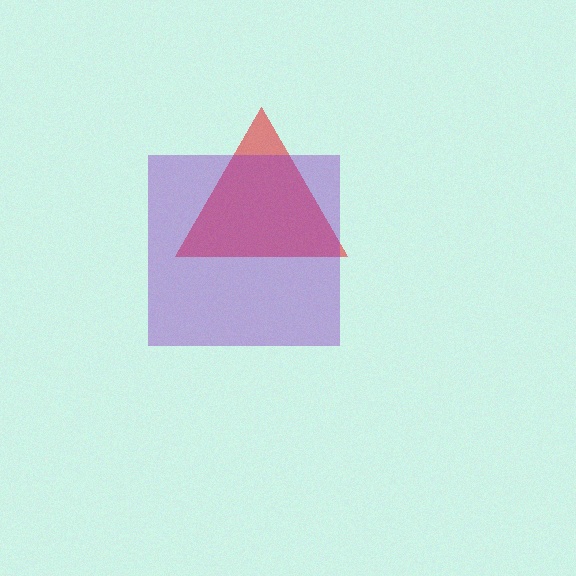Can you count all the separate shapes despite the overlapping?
Yes, there are 2 separate shapes.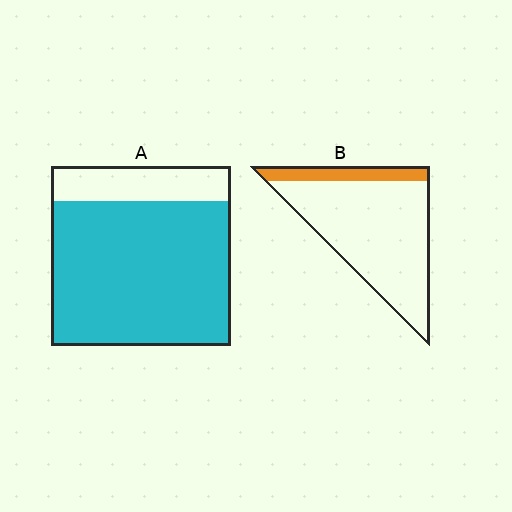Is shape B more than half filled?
No.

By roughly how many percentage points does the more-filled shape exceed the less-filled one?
By roughly 65 percentage points (A over B).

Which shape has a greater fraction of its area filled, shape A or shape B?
Shape A.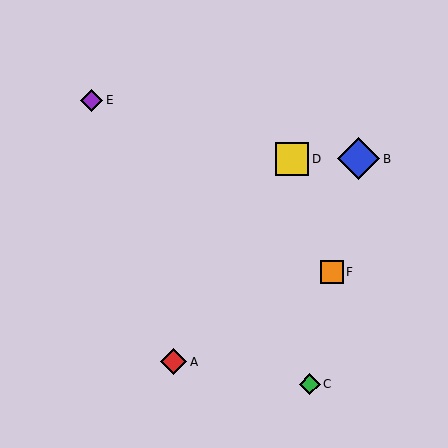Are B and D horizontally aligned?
Yes, both are at y≈159.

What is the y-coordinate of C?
Object C is at y≈384.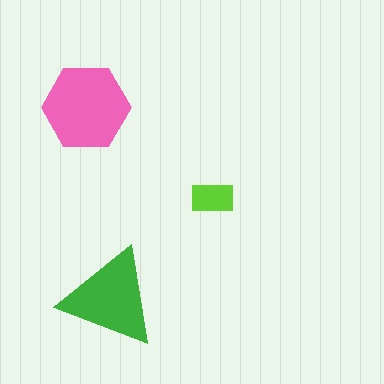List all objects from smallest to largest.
The lime rectangle, the green triangle, the pink hexagon.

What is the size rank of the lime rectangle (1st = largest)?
3rd.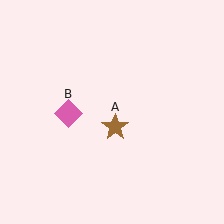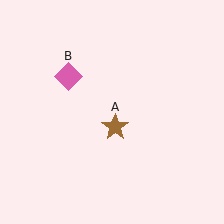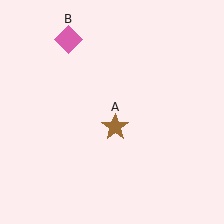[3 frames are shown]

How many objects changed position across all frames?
1 object changed position: pink diamond (object B).